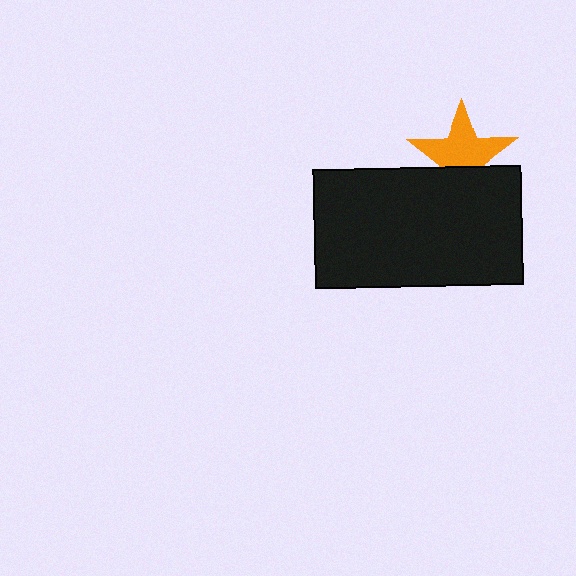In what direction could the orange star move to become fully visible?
The orange star could move up. That would shift it out from behind the black rectangle entirely.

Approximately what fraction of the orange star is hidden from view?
Roughly 34% of the orange star is hidden behind the black rectangle.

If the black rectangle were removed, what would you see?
You would see the complete orange star.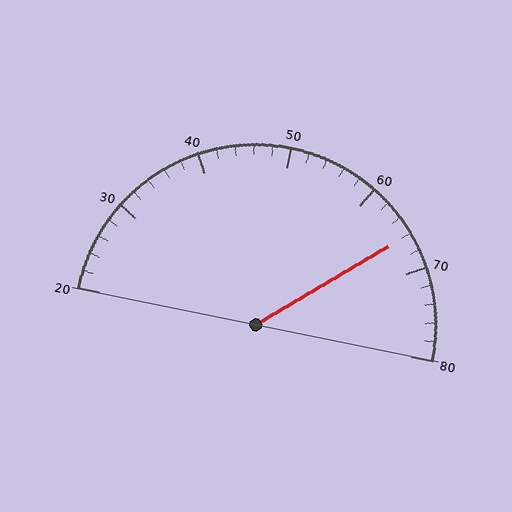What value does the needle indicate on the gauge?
The needle indicates approximately 66.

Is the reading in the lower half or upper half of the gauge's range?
The reading is in the upper half of the range (20 to 80).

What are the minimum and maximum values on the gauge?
The gauge ranges from 20 to 80.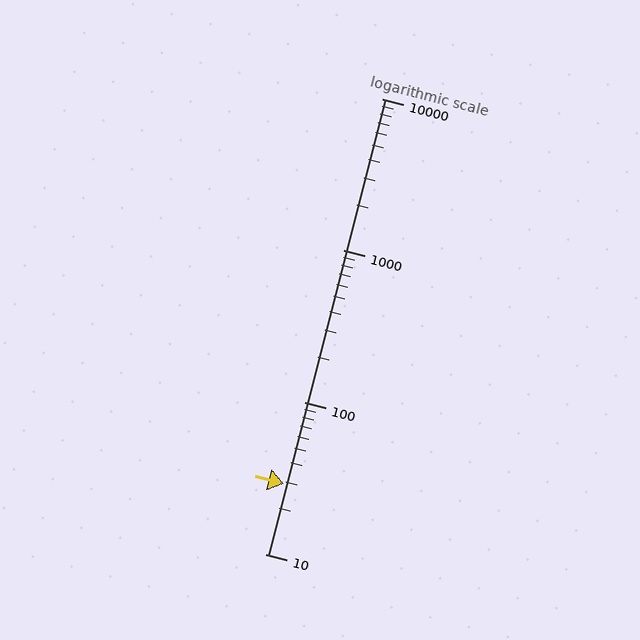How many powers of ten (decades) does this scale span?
The scale spans 3 decades, from 10 to 10000.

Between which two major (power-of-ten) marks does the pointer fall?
The pointer is between 10 and 100.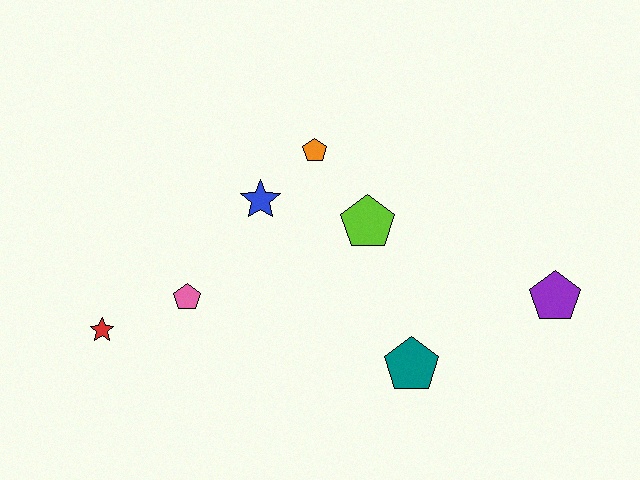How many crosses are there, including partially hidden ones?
There are no crosses.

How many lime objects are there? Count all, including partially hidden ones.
There is 1 lime object.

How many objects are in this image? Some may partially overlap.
There are 7 objects.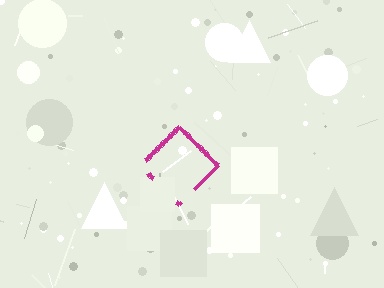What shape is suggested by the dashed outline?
The dashed outline suggests a diamond.